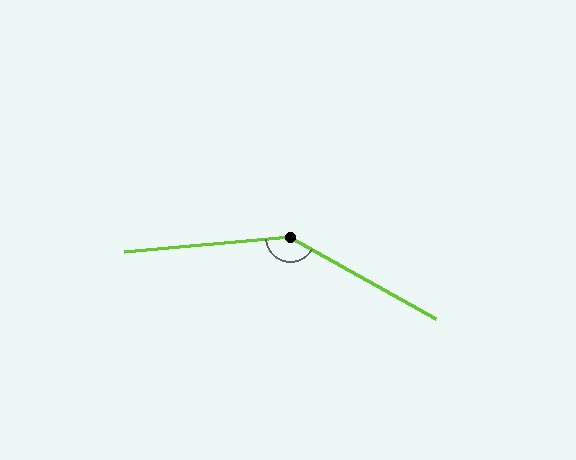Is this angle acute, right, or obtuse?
It is obtuse.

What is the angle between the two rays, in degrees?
Approximately 145 degrees.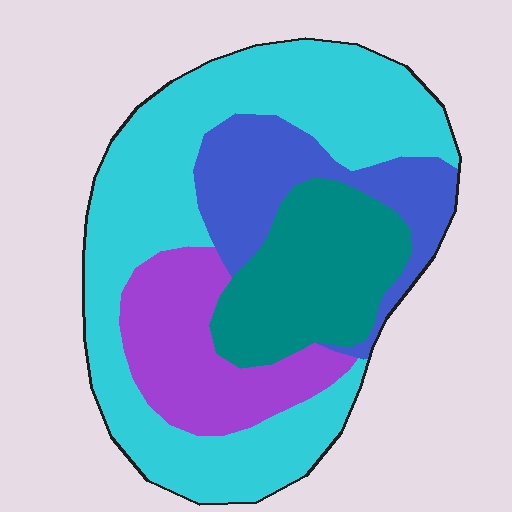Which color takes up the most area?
Cyan, at roughly 45%.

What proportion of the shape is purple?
Purple covers about 15% of the shape.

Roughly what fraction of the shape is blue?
Blue takes up about one sixth (1/6) of the shape.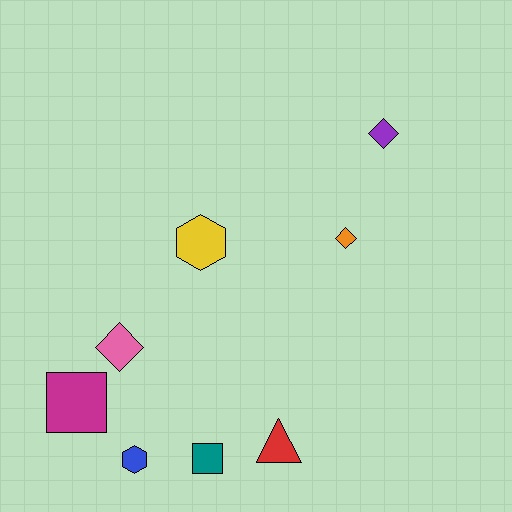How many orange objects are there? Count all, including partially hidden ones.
There is 1 orange object.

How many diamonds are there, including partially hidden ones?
There are 3 diamonds.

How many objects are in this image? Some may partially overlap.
There are 8 objects.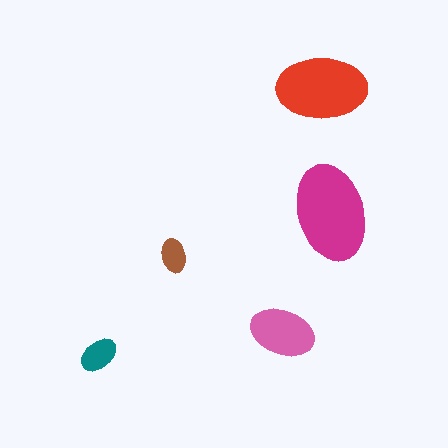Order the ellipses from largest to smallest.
the magenta one, the red one, the pink one, the teal one, the brown one.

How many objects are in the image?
There are 5 objects in the image.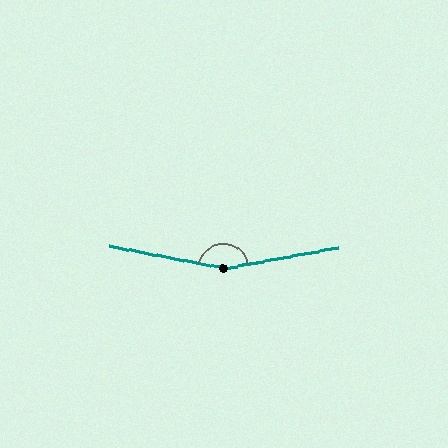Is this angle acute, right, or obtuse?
It is obtuse.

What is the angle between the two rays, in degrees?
Approximately 158 degrees.